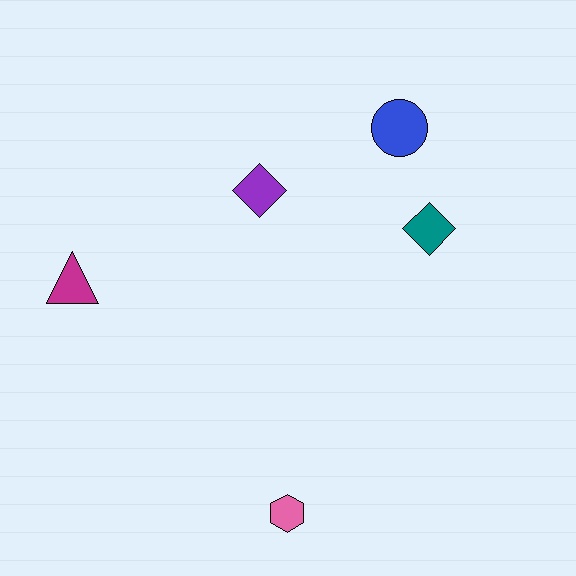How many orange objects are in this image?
There are no orange objects.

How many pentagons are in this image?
There are no pentagons.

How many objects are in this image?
There are 5 objects.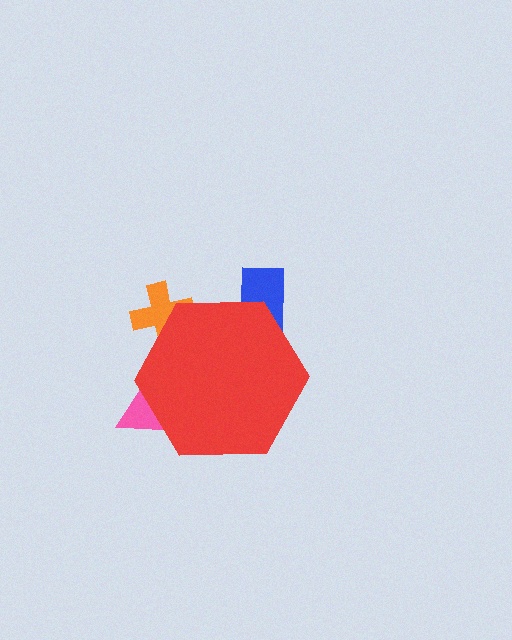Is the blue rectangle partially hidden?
Yes, the blue rectangle is partially hidden behind the red hexagon.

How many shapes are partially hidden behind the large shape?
3 shapes are partially hidden.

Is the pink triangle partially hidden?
Yes, the pink triangle is partially hidden behind the red hexagon.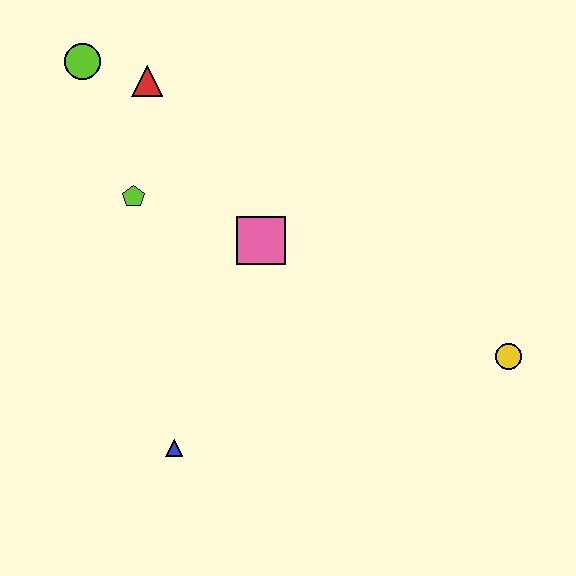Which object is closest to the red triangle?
The lime circle is closest to the red triangle.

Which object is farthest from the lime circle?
The yellow circle is farthest from the lime circle.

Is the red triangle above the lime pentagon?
Yes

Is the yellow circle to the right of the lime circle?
Yes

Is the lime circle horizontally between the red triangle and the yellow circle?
No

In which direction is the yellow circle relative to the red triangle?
The yellow circle is to the right of the red triangle.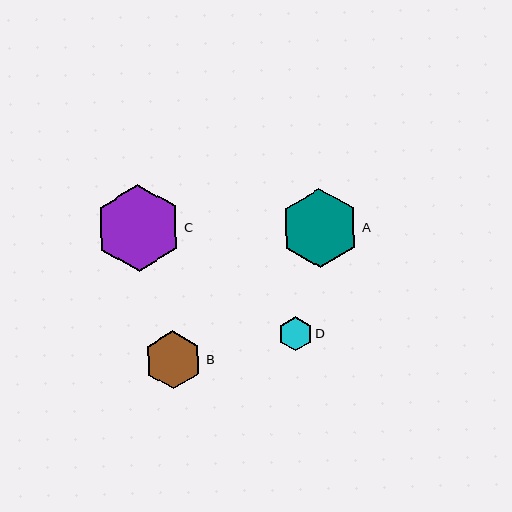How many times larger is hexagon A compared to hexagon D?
Hexagon A is approximately 2.3 times the size of hexagon D.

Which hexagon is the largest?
Hexagon C is the largest with a size of approximately 86 pixels.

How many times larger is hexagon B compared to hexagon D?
Hexagon B is approximately 1.7 times the size of hexagon D.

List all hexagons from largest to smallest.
From largest to smallest: C, A, B, D.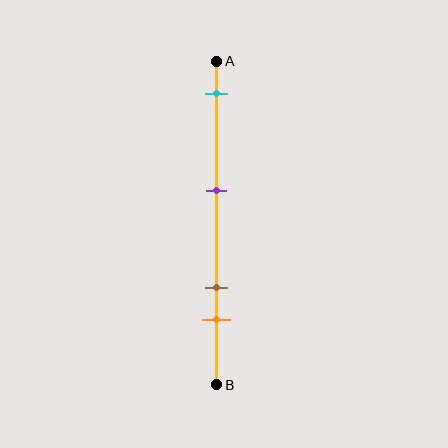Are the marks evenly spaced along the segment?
No, the marks are not evenly spaced.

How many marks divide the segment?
There are 4 marks dividing the segment.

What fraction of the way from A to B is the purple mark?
The purple mark is approximately 40% (0.4) of the way from A to B.